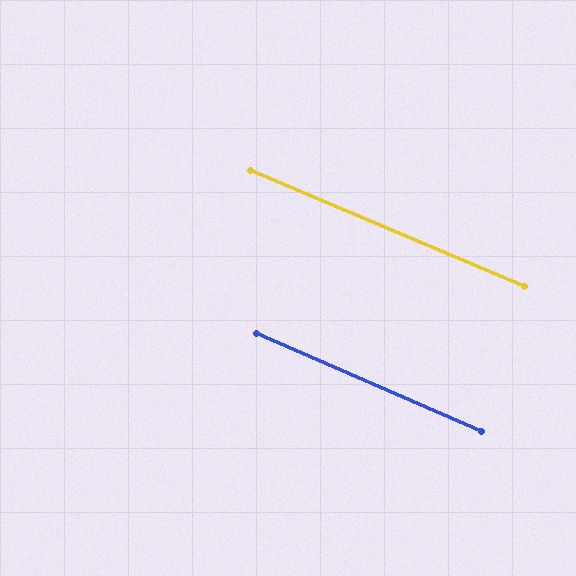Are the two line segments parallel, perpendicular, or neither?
Parallel — their directions differ by only 0.8°.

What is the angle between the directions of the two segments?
Approximately 1 degree.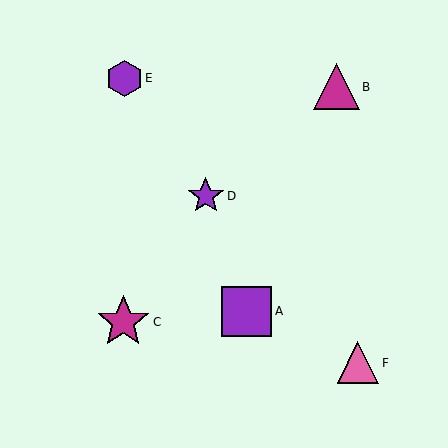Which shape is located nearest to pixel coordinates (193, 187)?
The purple star (labeled D) at (206, 196) is nearest to that location.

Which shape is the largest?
The magenta star (labeled C) is the largest.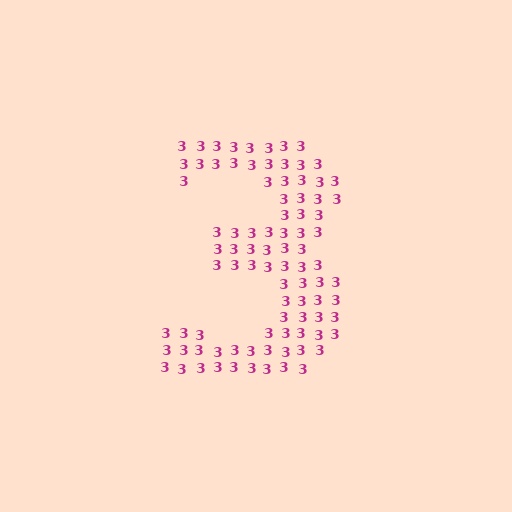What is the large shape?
The large shape is the digit 3.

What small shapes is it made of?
It is made of small digit 3's.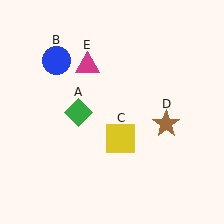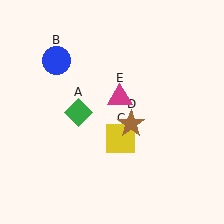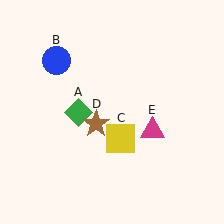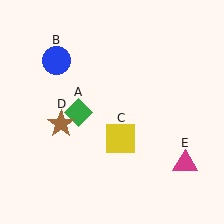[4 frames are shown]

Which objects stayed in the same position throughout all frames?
Green diamond (object A) and blue circle (object B) and yellow square (object C) remained stationary.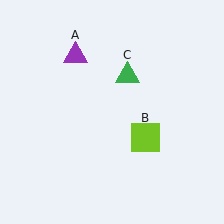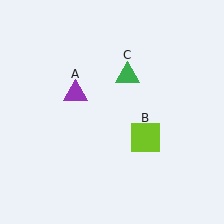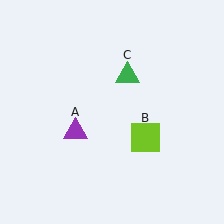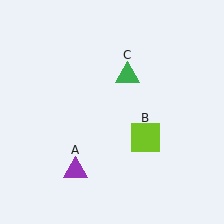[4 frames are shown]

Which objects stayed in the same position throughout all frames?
Lime square (object B) and green triangle (object C) remained stationary.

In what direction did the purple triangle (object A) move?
The purple triangle (object A) moved down.